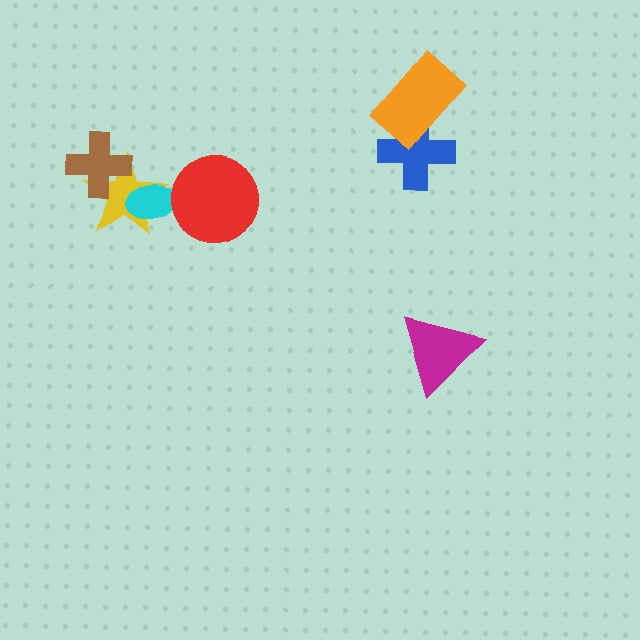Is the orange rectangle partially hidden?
No, no other shape covers it.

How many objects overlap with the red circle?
0 objects overlap with the red circle.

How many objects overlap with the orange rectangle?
1 object overlaps with the orange rectangle.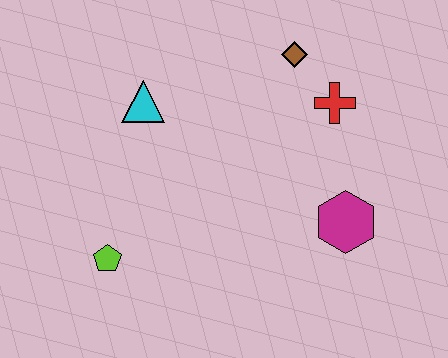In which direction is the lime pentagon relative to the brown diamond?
The lime pentagon is below the brown diamond.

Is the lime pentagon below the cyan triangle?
Yes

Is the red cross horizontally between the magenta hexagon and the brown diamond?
Yes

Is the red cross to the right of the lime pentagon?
Yes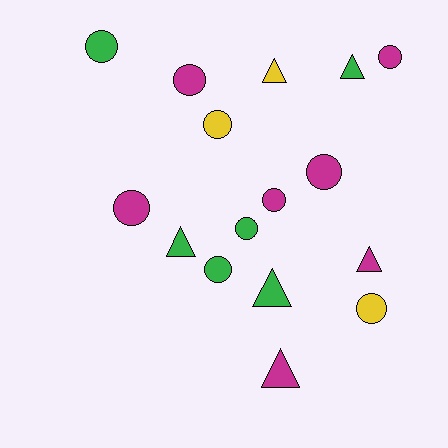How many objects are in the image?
There are 16 objects.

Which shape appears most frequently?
Circle, with 10 objects.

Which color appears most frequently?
Magenta, with 7 objects.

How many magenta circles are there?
There are 5 magenta circles.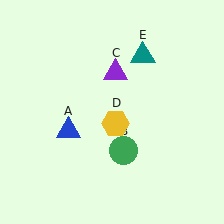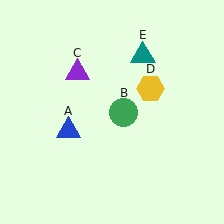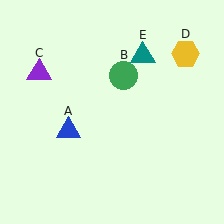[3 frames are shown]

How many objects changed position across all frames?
3 objects changed position: green circle (object B), purple triangle (object C), yellow hexagon (object D).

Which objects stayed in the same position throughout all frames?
Blue triangle (object A) and teal triangle (object E) remained stationary.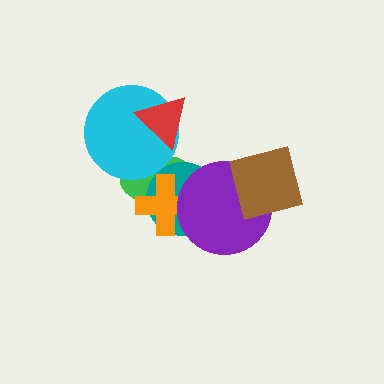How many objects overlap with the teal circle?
3 objects overlap with the teal circle.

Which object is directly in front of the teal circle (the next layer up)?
The orange cross is directly in front of the teal circle.